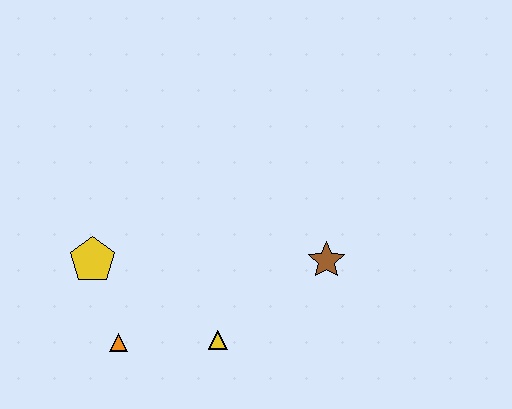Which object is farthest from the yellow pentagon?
The brown star is farthest from the yellow pentagon.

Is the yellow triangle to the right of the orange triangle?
Yes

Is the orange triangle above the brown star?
No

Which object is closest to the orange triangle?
The yellow pentagon is closest to the orange triangle.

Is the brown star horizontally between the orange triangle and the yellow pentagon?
No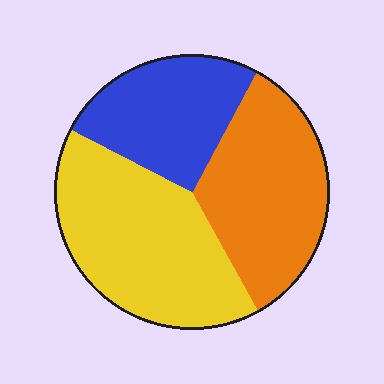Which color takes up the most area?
Yellow, at roughly 40%.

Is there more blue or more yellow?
Yellow.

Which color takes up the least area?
Blue, at roughly 25%.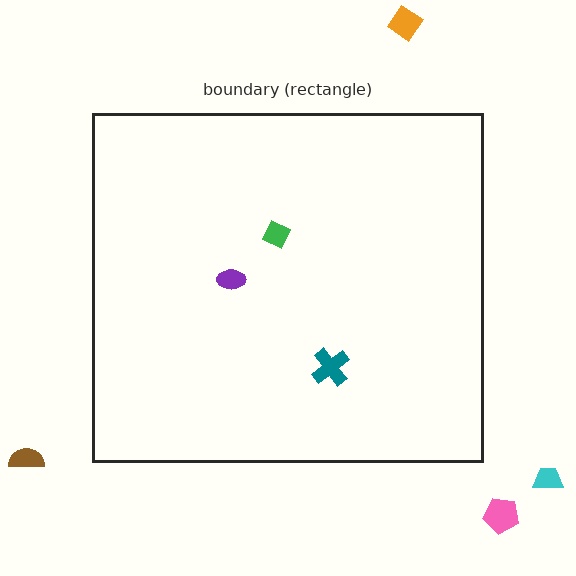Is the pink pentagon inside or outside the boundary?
Outside.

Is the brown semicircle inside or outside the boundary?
Outside.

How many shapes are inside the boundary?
3 inside, 4 outside.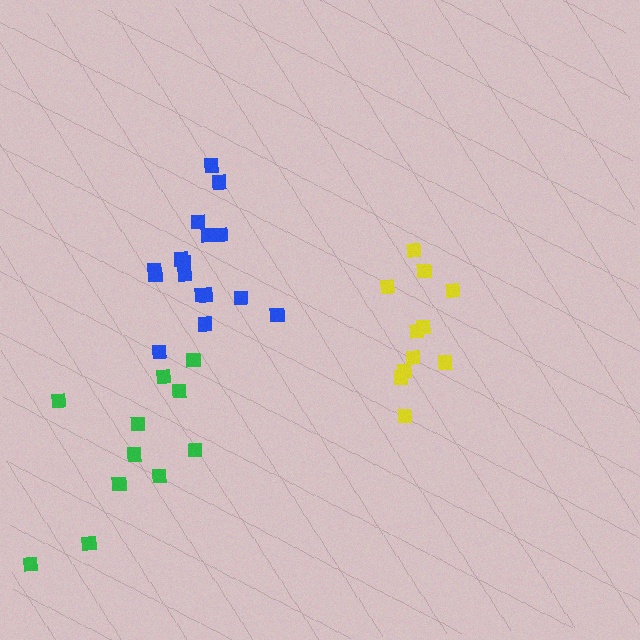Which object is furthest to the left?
The green cluster is leftmost.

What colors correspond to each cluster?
The clusters are colored: blue, yellow, green.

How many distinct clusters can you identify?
There are 3 distinct clusters.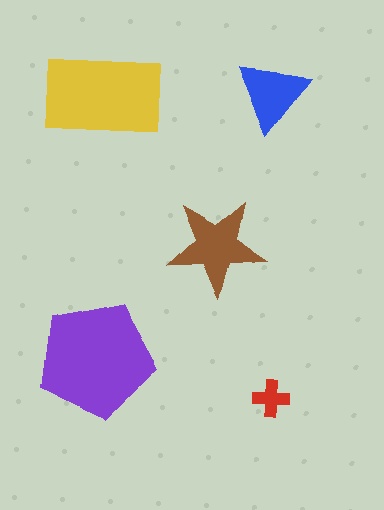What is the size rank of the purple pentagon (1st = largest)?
1st.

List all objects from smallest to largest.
The red cross, the blue triangle, the brown star, the yellow rectangle, the purple pentagon.